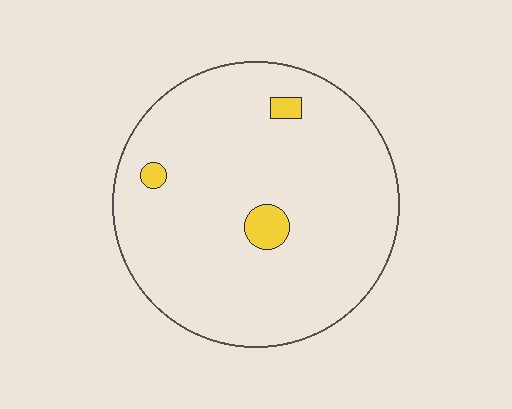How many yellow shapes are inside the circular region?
3.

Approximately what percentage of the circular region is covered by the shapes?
Approximately 5%.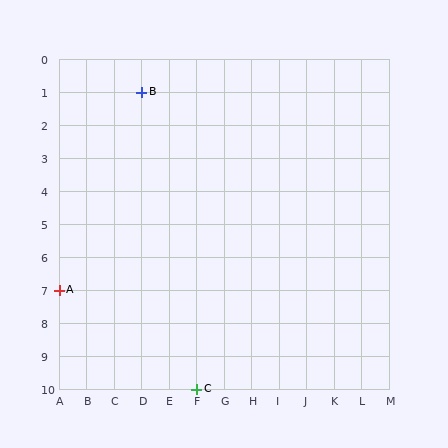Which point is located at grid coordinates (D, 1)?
Point B is at (D, 1).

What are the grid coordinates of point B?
Point B is at grid coordinates (D, 1).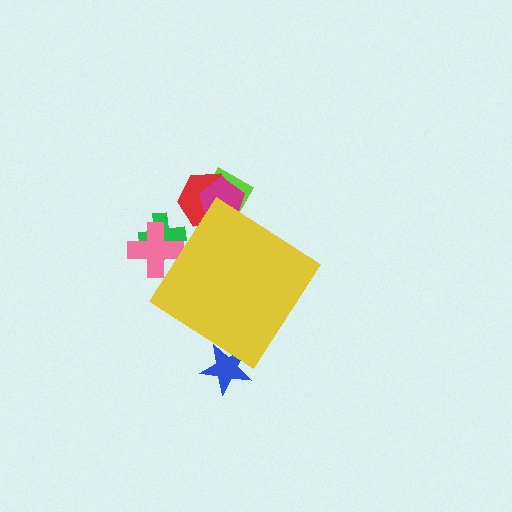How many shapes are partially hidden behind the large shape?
6 shapes are partially hidden.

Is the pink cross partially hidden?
Yes, the pink cross is partially hidden behind the yellow diamond.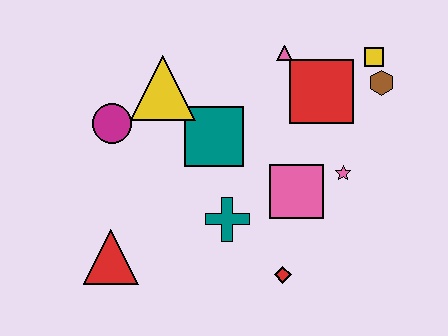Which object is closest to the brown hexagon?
The yellow square is closest to the brown hexagon.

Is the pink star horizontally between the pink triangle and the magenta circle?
No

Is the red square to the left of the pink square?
No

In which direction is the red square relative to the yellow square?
The red square is to the left of the yellow square.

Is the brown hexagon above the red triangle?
Yes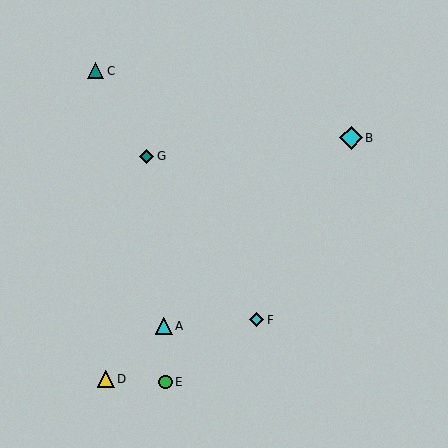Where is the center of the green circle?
The center of the green circle is at (166, 382).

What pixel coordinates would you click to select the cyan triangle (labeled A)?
Click at (164, 326) to select the cyan triangle A.